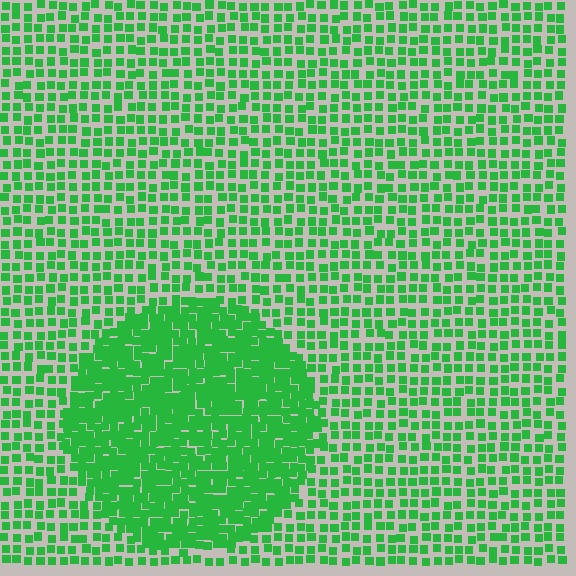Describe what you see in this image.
The image contains small green elements arranged at two different densities. A circle-shaped region is visible where the elements are more densely packed than the surrounding area.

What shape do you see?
I see a circle.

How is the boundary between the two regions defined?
The boundary is defined by a change in element density (approximately 2.1x ratio). All elements are the same color, size, and shape.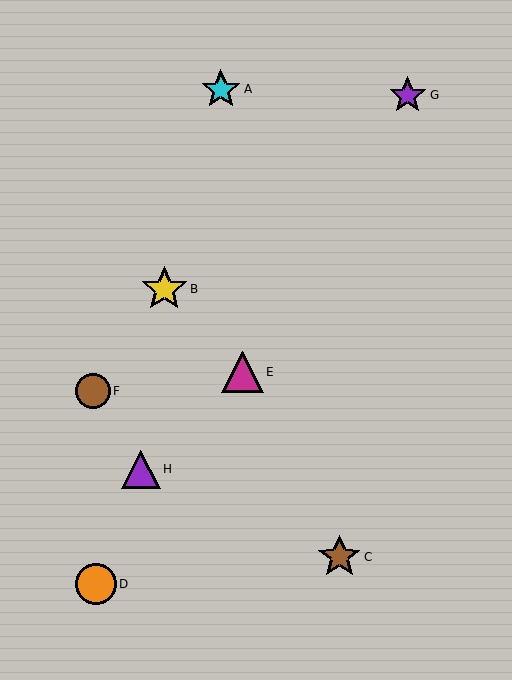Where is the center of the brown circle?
The center of the brown circle is at (93, 391).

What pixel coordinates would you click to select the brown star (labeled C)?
Click at (339, 557) to select the brown star C.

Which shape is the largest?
The yellow star (labeled B) is the largest.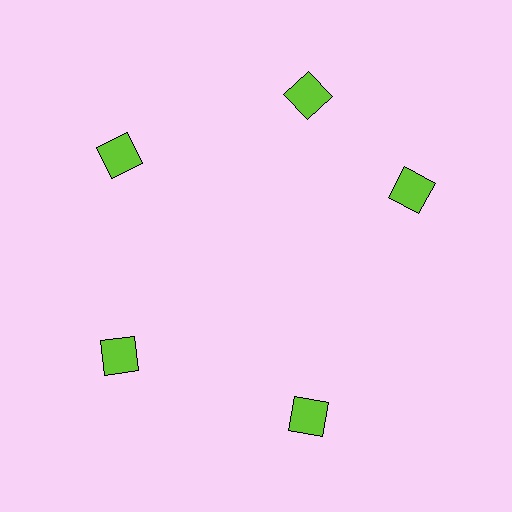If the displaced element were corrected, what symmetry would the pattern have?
It would have 5-fold rotational symmetry — the pattern would map onto itself every 72 degrees.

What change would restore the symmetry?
The symmetry would be restored by rotating it back into even spacing with its neighbors so that all 5 squares sit at equal angles and equal distance from the center.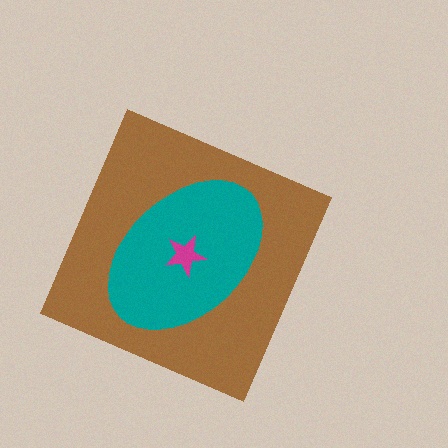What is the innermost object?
The magenta star.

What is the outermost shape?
The brown diamond.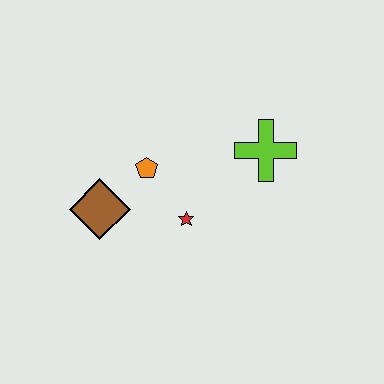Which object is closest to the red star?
The orange pentagon is closest to the red star.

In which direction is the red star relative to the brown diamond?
The red star is to the right of the brown diamond.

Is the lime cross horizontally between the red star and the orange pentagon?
No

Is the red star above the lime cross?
No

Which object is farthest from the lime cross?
The brown diamond is farthest from the lime cross.